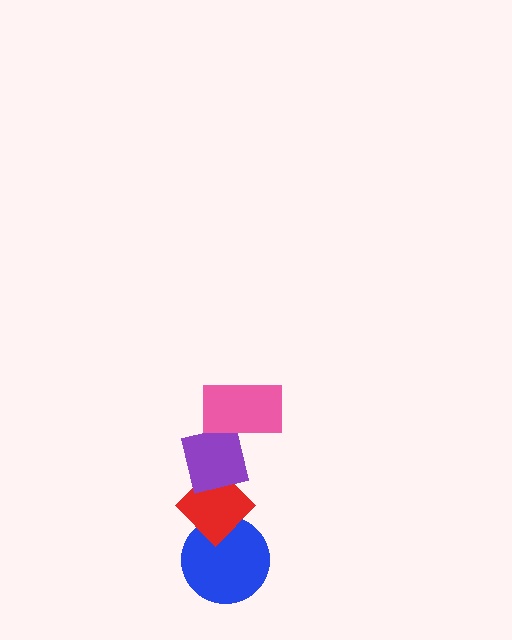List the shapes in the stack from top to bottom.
From top to bottom: the pink rectangle, the purple square, the red diamond, the blue circle.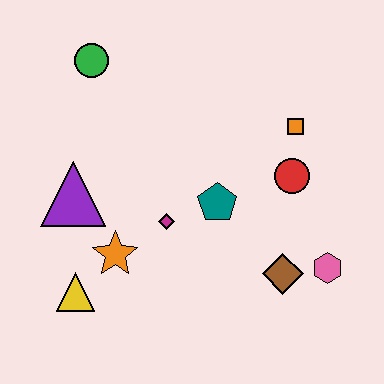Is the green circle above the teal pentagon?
Yes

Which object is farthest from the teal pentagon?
The green circle is farthest from the teal pentagon.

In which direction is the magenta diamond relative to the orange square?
The magenta diamond is to the left of the orange square.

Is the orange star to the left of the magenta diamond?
Yes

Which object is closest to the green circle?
The purple triangle is closest to the green circle.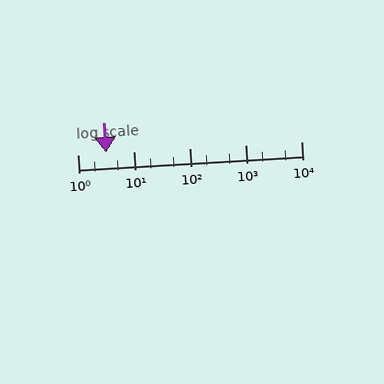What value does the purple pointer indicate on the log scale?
The pointer indicates approximately 3.2.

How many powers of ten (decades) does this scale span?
The scale spans 4 decades, from 1 to 10000.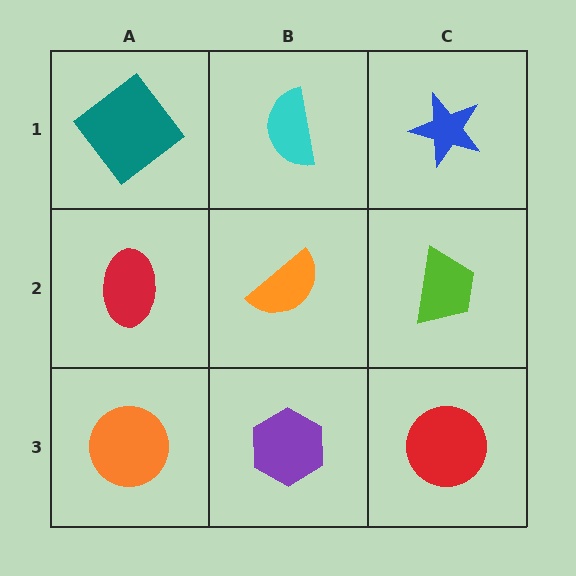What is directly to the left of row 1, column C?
A cyan semicircle.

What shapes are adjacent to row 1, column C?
A lime trapezoid (row 2, column C), a cyan semicircle (row 1, column B).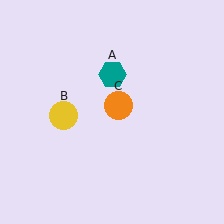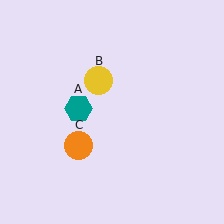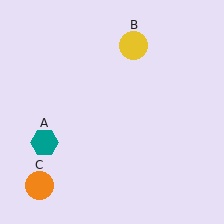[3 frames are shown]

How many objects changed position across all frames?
3 objects changed position: teal hexagon (object A), yellow circle (object B), orange circle (object C).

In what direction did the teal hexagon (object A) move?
The teal hexagon (object A) moved down and to the left.